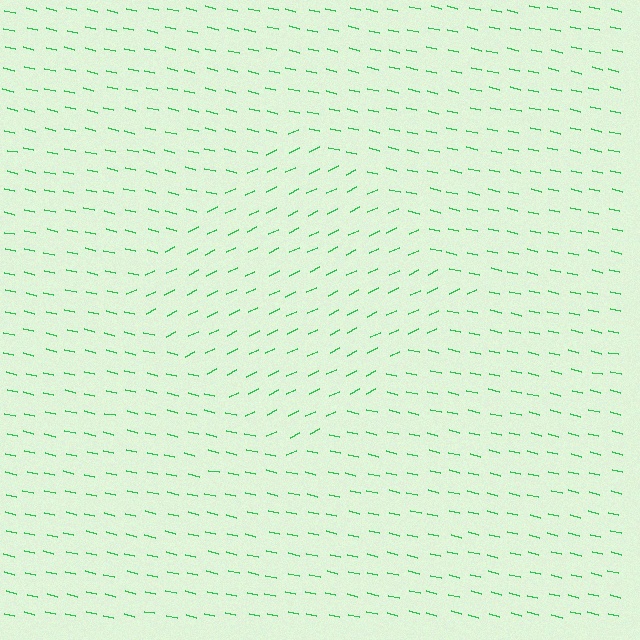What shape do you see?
I see a diamond.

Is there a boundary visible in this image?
Yes, there is a texture boundary formed by a change in line orientation.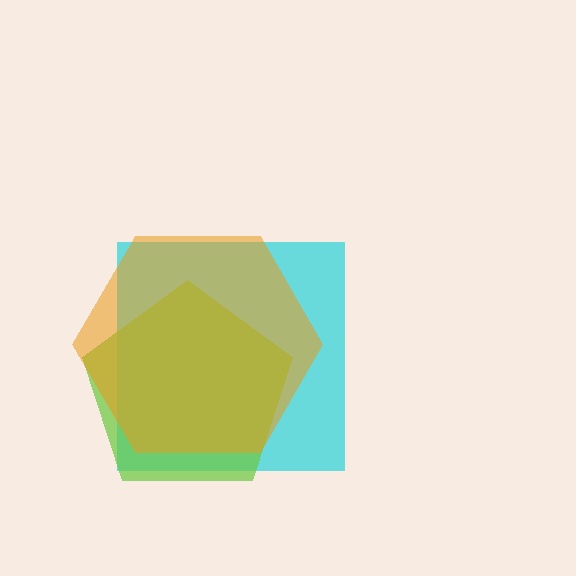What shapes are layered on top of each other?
The layered shapes are: a cyan square, a lime pentagon, an orange hexagon.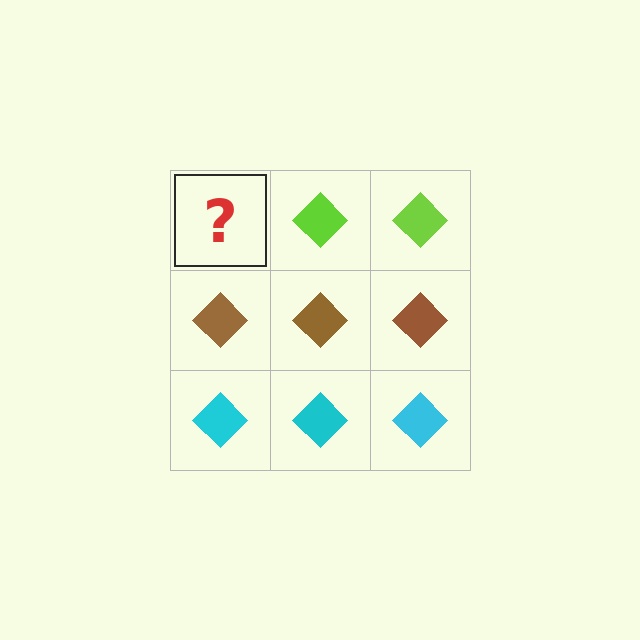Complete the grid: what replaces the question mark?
The question mark should be replaced with a lime diamond.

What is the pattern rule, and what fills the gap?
The rule is that each row has a consistent color. The gap should be filled with a lime diamond.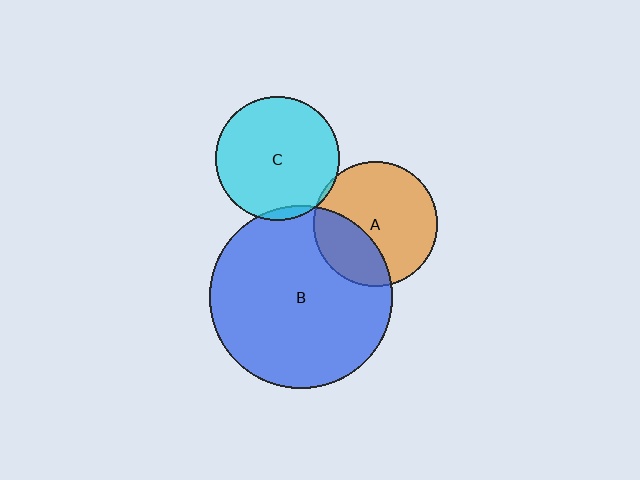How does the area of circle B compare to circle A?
Approximately 2.1 times.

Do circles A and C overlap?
Yes.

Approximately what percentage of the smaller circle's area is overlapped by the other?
Approximately 5%.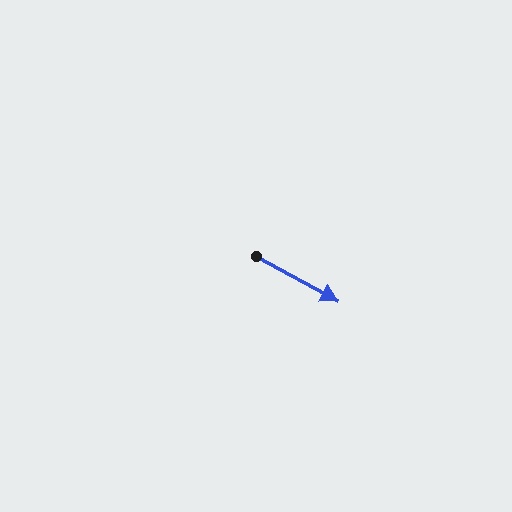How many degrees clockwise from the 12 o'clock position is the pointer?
Approximately 119 degrees.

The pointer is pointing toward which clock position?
Roughly 4 o'clock.